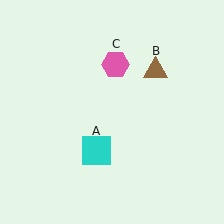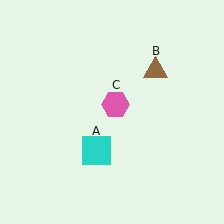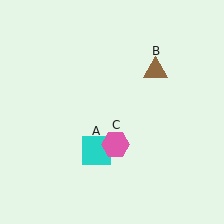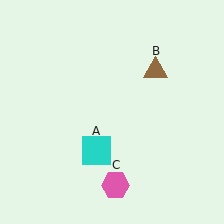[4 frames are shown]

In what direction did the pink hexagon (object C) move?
The pink hexagon (object C) moved down.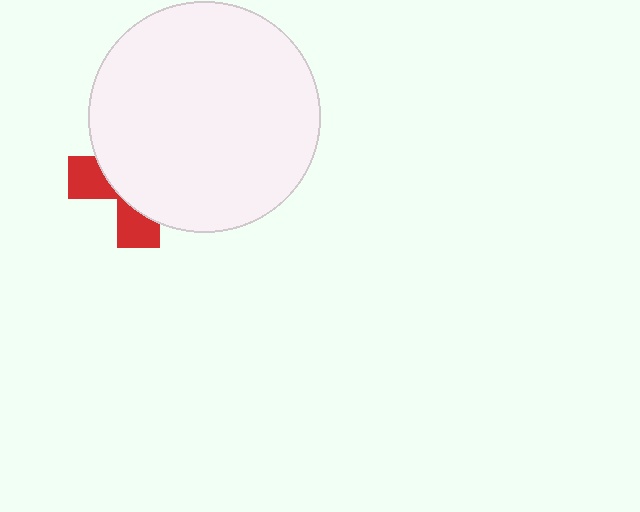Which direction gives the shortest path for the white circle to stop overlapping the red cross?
Moving toward the upper-right gives the shortest separation.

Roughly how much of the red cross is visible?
A small part of it is visible (roughly 31%).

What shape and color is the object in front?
The object in front is a white circle.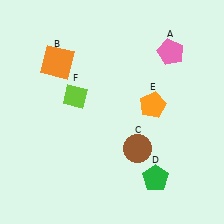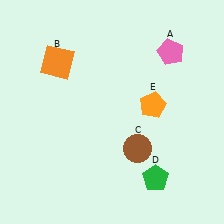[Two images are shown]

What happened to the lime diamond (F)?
The lime diamond (F) was removed in Image 2. It was in the top-left area of Image 1.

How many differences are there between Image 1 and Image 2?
There is 1 difference between the two images.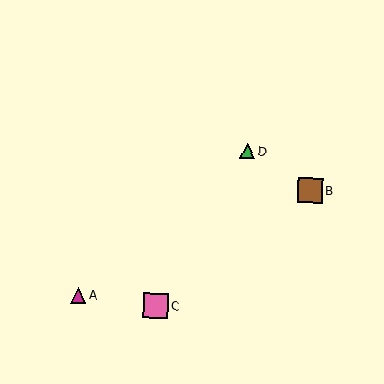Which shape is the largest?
The brown square (labeled B) is the largest.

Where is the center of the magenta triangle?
The center of the magenta triangle is at (78, 295).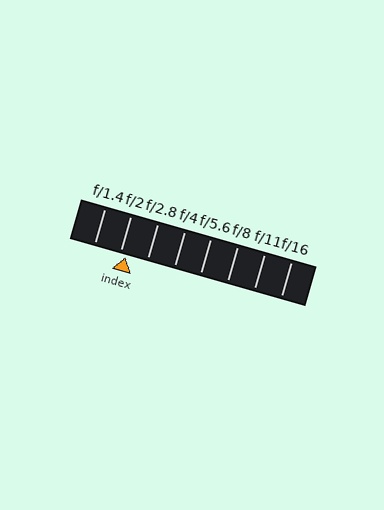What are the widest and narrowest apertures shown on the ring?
The widest aperture shown is f/1.4 and the narrowest is f/16.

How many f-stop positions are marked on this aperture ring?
There are 8 f-stop positions marked.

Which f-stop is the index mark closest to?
The index mark is closest to f/2.